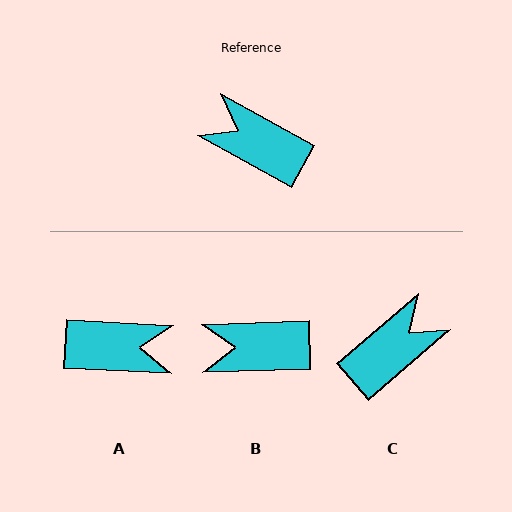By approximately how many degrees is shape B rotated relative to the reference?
Approximately 31 degrees counter-clockwise.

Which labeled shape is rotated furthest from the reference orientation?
A, about 154 degrees away.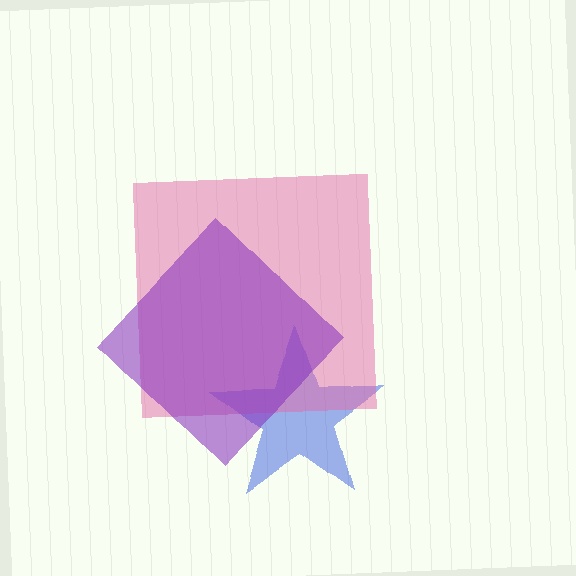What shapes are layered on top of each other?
The layered shapes are: a blue star, a pink square, a purple diamond.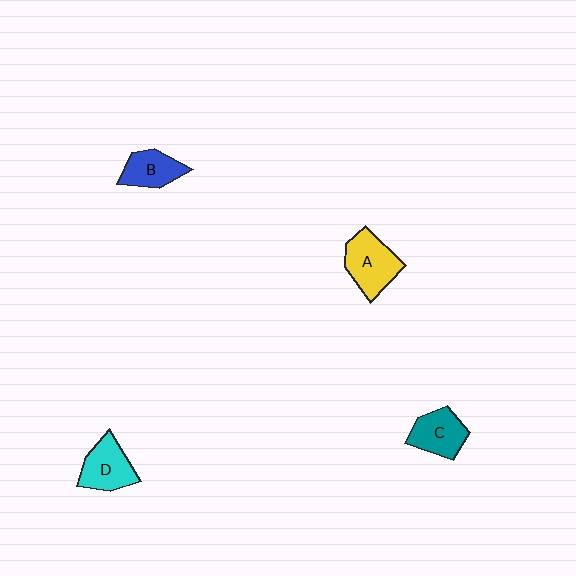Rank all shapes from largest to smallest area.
From largest to smallest: A (yellow), D (cyan), C (teal), B (blue).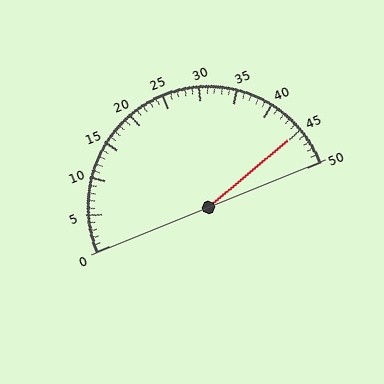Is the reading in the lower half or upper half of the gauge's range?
The reading is in the upper half of the range (0 to 50).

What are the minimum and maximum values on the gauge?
The gauge ranges from 0 to 50.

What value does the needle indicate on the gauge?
The needle indicates approximately 45.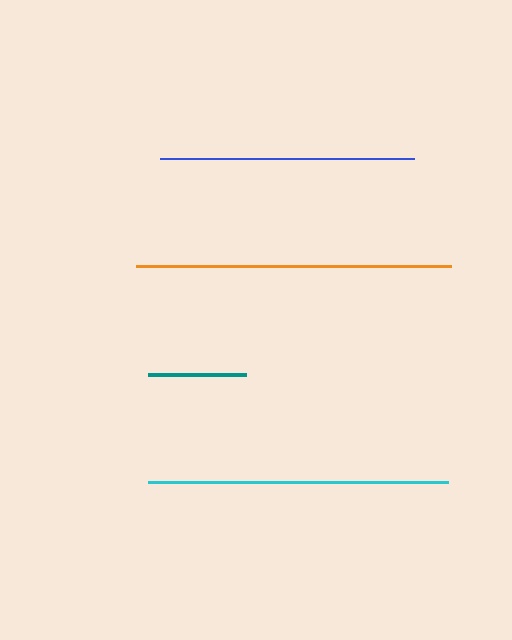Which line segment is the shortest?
The teal line is the shortest at approximately 98 pixels.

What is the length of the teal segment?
The teal segment is approximately 98 pixels long.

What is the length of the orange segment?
The orange segment is approximately 315 pixels long.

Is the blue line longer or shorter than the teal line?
The blue line is longer than the teal line.